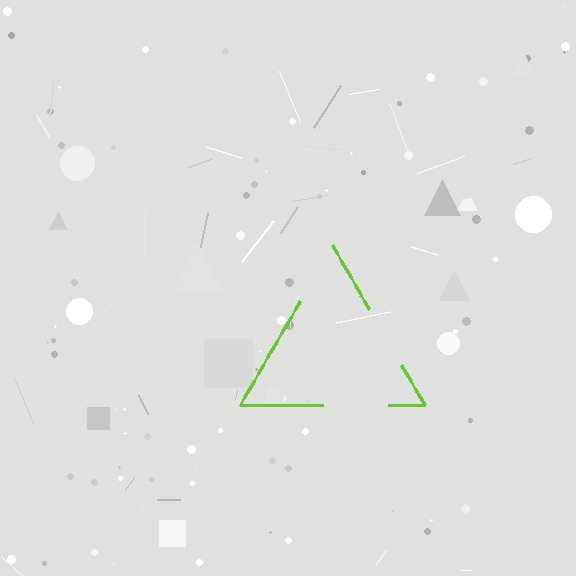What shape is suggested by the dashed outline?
The dashed outline suggests a triangle.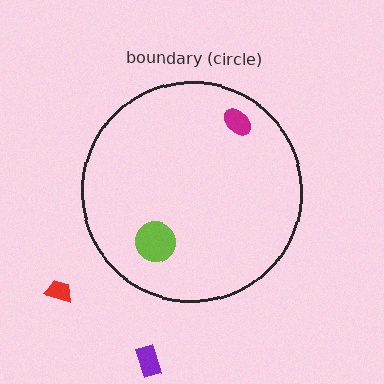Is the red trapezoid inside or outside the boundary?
Outside.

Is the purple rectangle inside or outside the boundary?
Outside.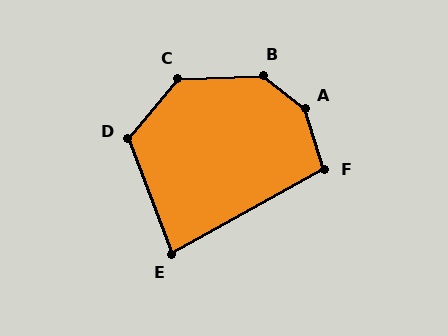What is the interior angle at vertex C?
Approximately 132 degrees (obtuse).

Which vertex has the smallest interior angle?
E, at approximately 82 degrees.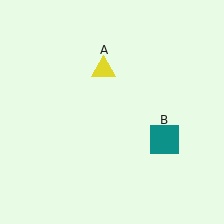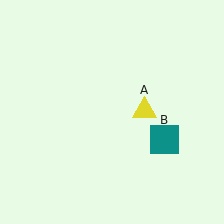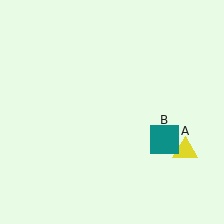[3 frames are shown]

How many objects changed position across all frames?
1 object changed position: yellow triangle (object A).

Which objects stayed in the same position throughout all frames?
Teal square (object B) remained stationary.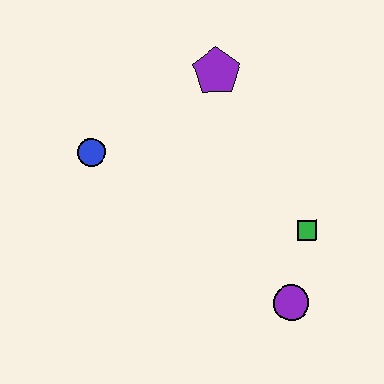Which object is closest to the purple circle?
The green square is closest to the purple circle.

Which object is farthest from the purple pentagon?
The purple circle is farthest from the purple pentagon.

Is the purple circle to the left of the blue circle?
No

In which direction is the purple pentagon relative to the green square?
The purple pentagon is above the green square.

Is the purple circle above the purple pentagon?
No